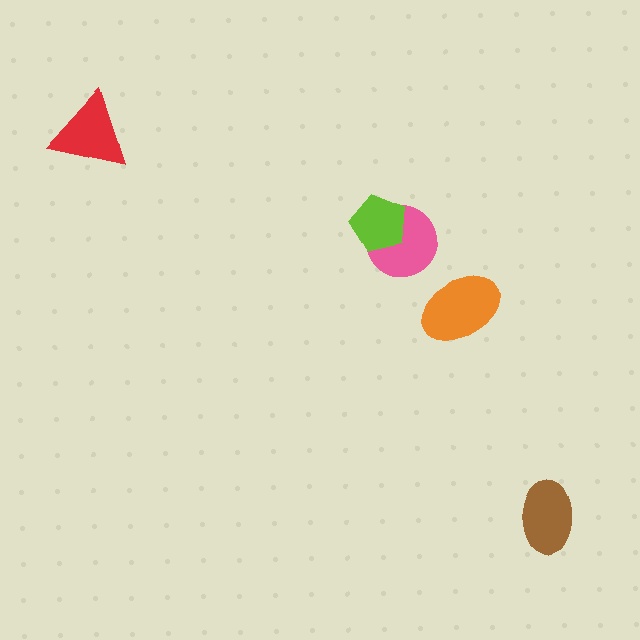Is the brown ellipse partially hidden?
No, no other shape covers it.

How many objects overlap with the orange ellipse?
0 objects overlap with the orange ellipse.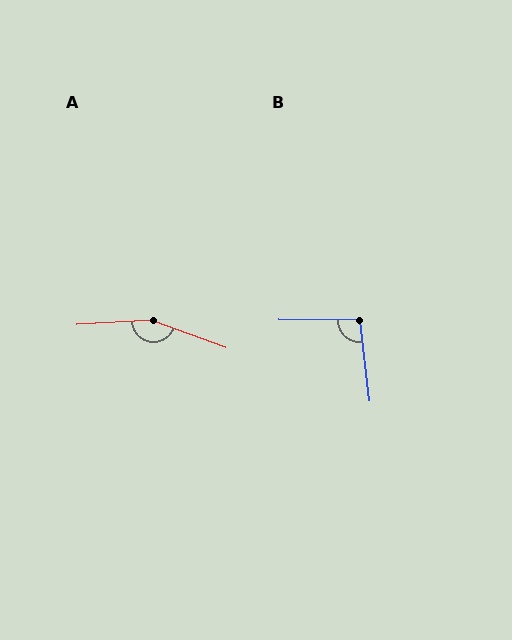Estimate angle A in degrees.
Approximately 156 degrees.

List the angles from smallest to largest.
B (97°), A (156°).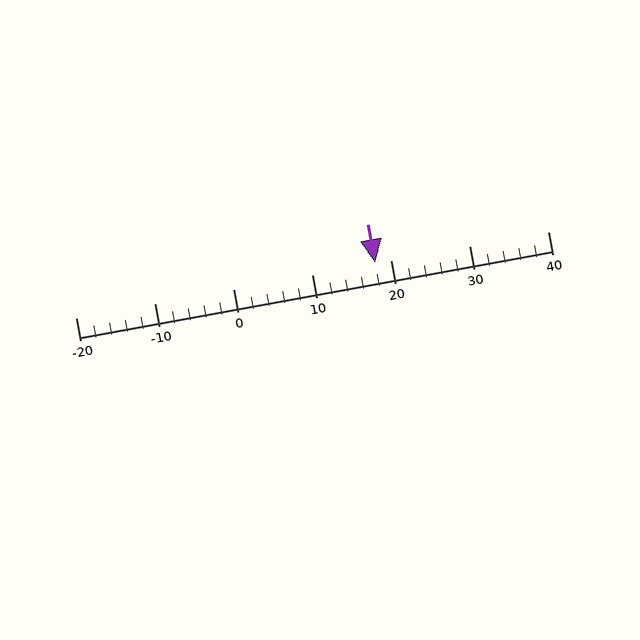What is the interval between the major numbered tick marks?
The major tick marks are spaced 10 units apart.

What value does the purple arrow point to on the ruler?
The purple arrow points to approximately 18.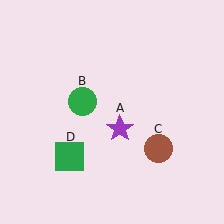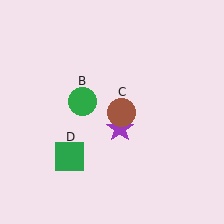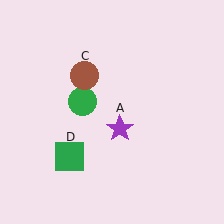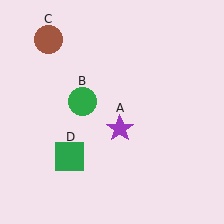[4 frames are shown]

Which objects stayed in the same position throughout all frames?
Purple star (object A) and green circle (object B) and green square (object D) remained stationary.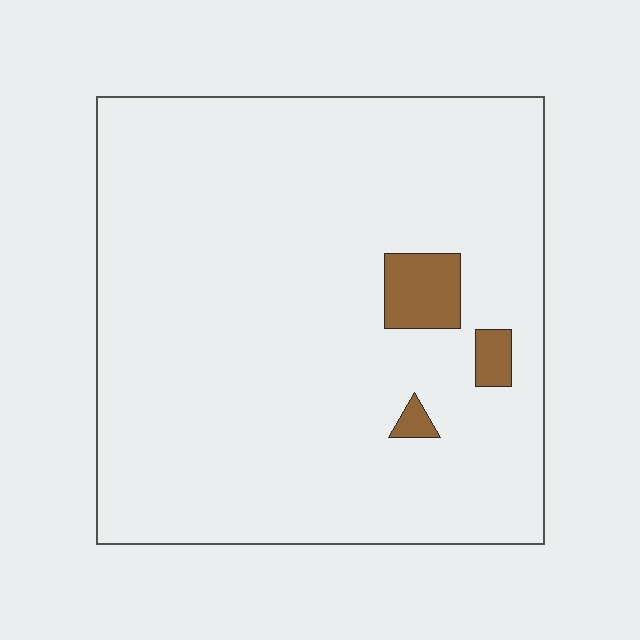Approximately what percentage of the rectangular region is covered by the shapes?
Approximately 5%.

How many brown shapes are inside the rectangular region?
3.